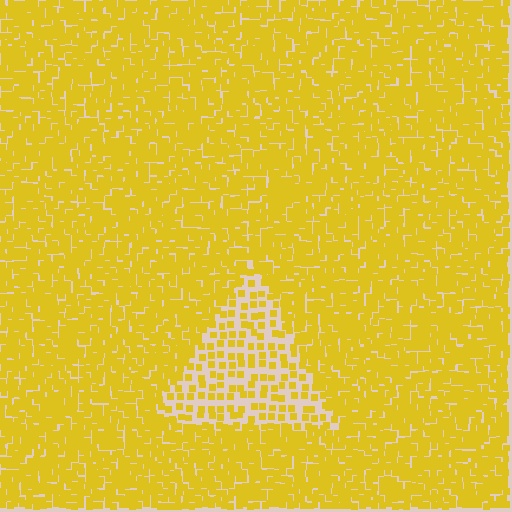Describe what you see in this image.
The image contains small yellow elements arranged at two different densities. A triangle-shaped region is visible where the elements are less densely packed than the surrounding area.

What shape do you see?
I see a triangle.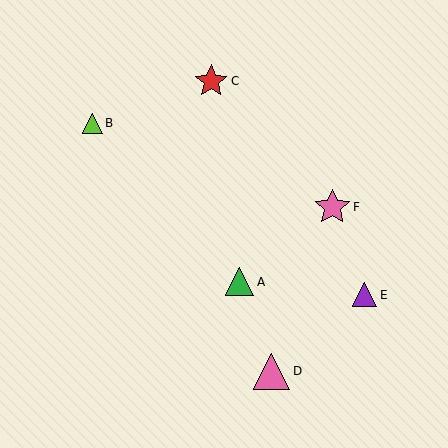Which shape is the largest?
The pink triangle (labeled D) is the largest.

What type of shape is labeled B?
Shape B is a lime triangle.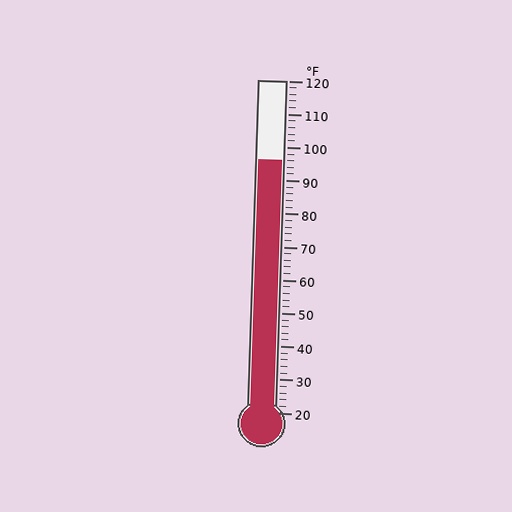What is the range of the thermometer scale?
The thermometer scale ranges from 20°F to 120°F.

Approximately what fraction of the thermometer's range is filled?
The thermometer is filled to approximately 75% of its range.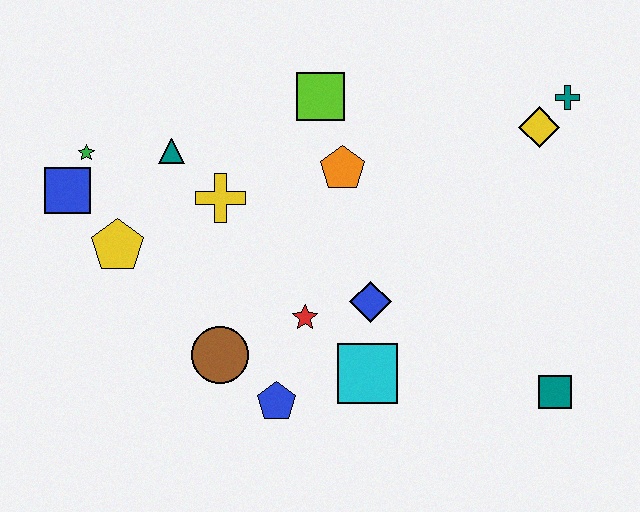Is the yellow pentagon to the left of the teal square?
Yes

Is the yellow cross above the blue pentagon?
Yes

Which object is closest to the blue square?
The green star is closest to the blue square.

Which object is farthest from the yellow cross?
The teal square is farthest from the yellow cross.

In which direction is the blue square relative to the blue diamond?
The blue square is to the left of the blue diamond.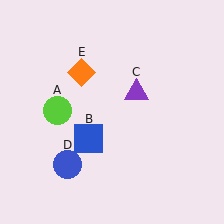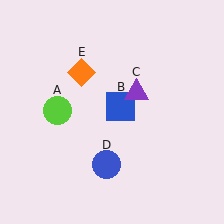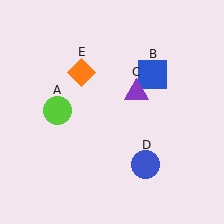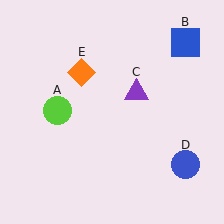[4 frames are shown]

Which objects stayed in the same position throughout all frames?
Lime circle (object A) and purple triangle (object C) and orange diamond (object E) remained stationary.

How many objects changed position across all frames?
2 objects changed position: blue square (object B), blue circle (object D).